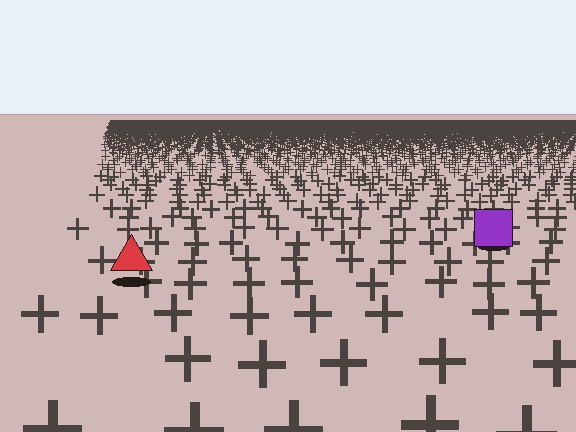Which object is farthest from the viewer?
The purple square is farthest from the viewer. It appears smaller and the ground texture around it is denser.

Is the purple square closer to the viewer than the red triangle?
No. The red triangle is closer — you can tell from the texture gradient: the ground texture is coarser near it.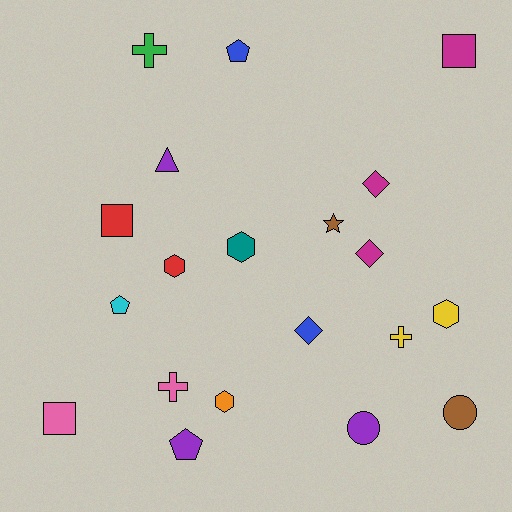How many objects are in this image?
There are 20 objects.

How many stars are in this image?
There is 1 star.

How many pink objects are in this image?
There are 2 pink objects.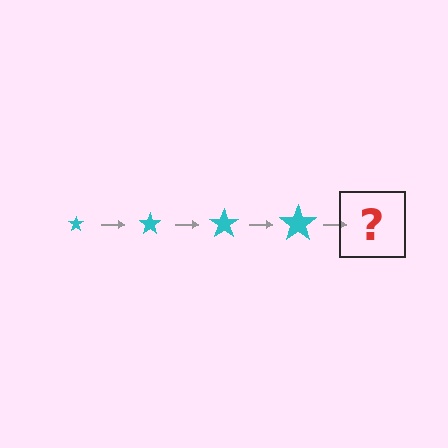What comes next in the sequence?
The next element should be a cyan star, larger than the previous one.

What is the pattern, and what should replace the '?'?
The pattern is that the star gets progressively larger each step. The '?' should be a cyan star, larger than the previous one.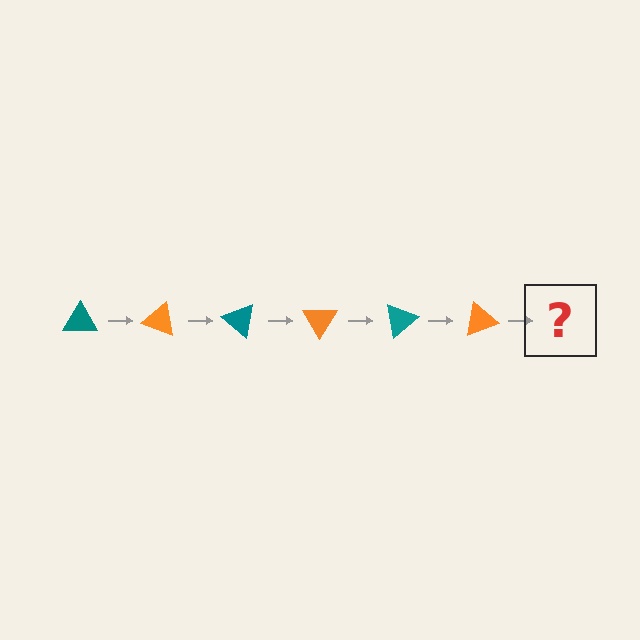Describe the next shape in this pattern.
It should be a teal triangle, rotated 120 degrees from the start.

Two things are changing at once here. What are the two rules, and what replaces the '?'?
The two rules are that it rotates 20 degrees each step and the color cycles through teal and orange. The '?' should be a teal triangle, rotated 120 degrees from the start.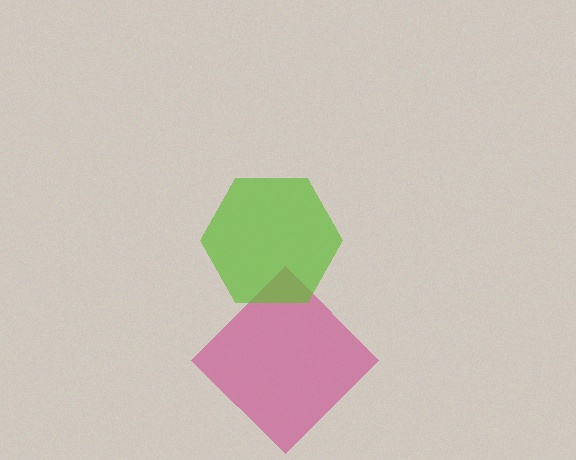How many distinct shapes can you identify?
There are 2 distinct shapes: a magenta diamond, a lime hexagon.